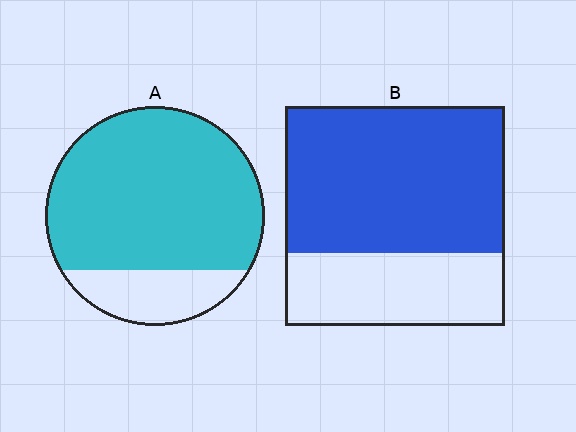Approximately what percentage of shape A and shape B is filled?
A is approximately 80% and B is approximately 65%.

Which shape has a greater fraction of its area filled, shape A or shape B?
Shape A.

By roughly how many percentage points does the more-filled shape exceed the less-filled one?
By roughly 15 percentage points (A over B).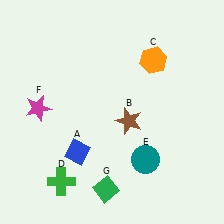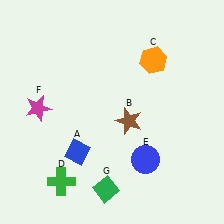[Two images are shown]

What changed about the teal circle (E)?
In Image 1, E is teal. In Image 2, it changed to blue.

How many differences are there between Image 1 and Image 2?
There is 1 difference between the two images.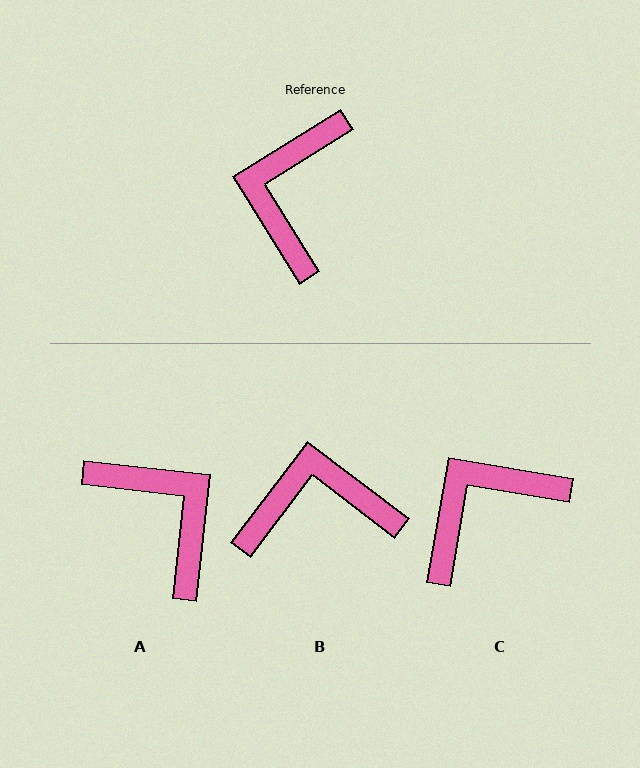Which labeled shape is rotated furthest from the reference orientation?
A, about 128 degrees away.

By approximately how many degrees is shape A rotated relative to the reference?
Approximately 128 degrees clockwise.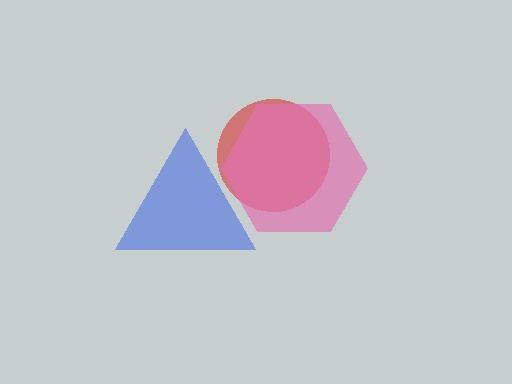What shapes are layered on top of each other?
The layered shapes are: a blue triangle, a red circle, a pink hexagon.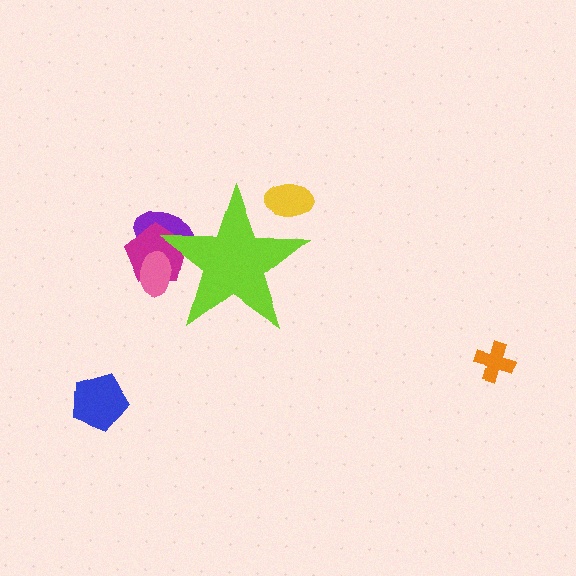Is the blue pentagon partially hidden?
No, the blue pentagon is fully visible.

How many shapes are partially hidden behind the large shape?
4 shapes are partially hidden.